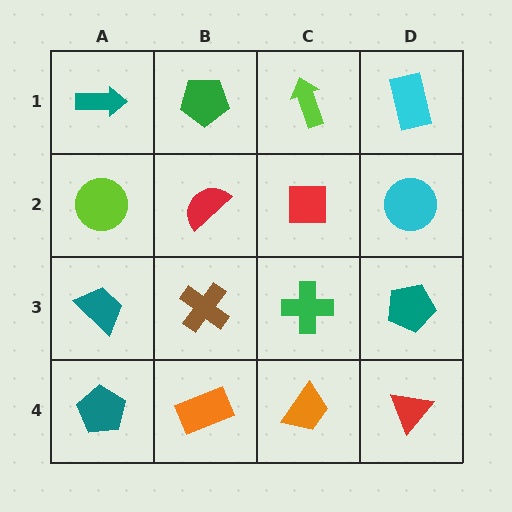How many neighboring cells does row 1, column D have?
2.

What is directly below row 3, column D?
A red triangle.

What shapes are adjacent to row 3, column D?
A cyan circle (row 2, column D), a red triangle (row 4, column D), a green cross (row 3, column C).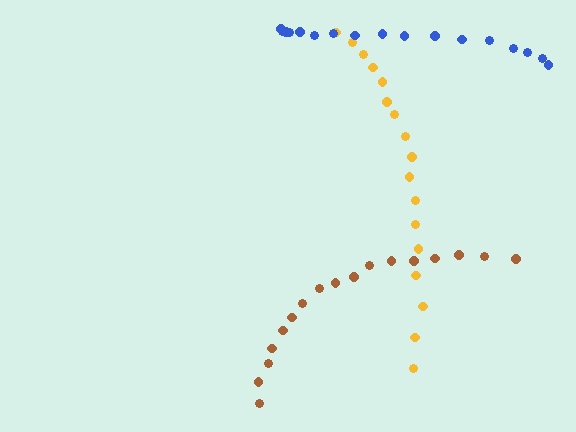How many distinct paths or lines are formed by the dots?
There are 3 distinct paths.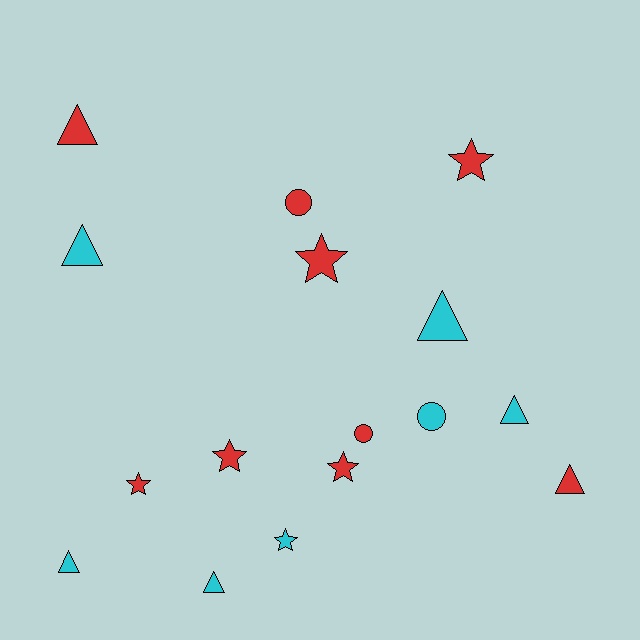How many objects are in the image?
There are 16 objects.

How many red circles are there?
There are 2 red circles.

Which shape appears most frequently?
Triangle, with 7 objects.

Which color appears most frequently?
Red, with 9 objects.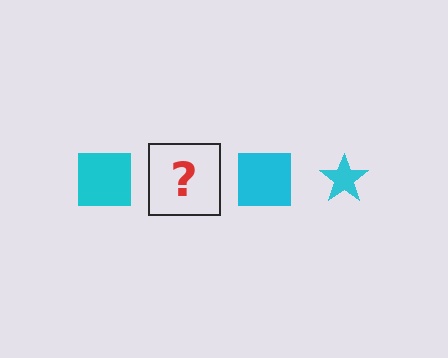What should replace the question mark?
The question mark should be replaced with a cyan star.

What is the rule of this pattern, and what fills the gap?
The rule is that the pattern cycles through square, star shapes in cyan. The gap should be filled with a cyan star.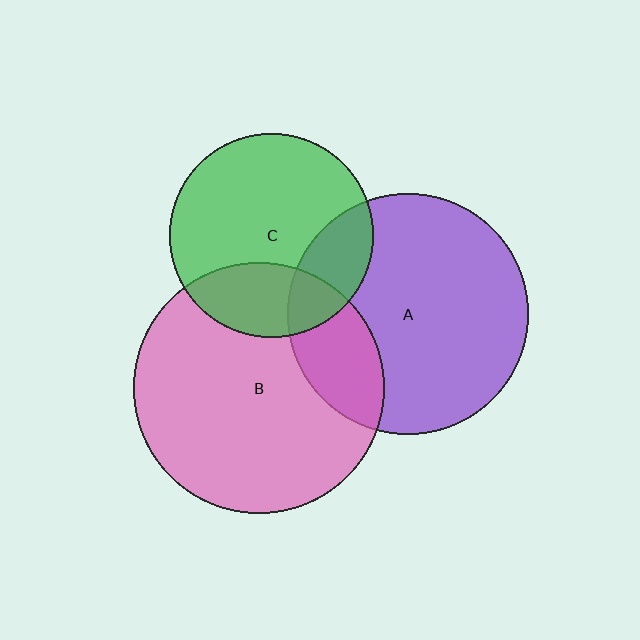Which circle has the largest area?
Circle B (pink).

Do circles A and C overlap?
Yes.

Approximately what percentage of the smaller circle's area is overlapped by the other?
Approximately 20%.